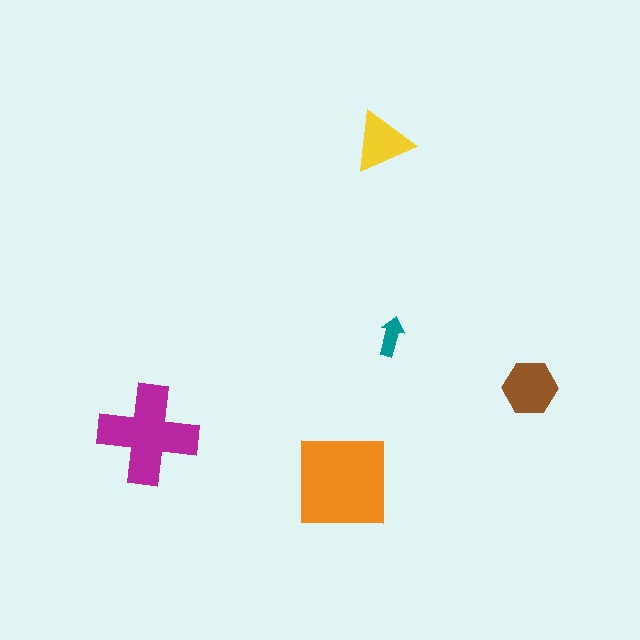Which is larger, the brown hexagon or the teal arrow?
The brown hexagon.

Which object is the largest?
The orange square.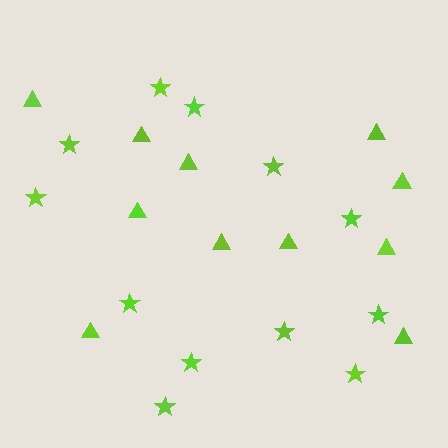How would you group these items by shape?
There are 2 groups: one group of stars (12) and one group of triangles (11).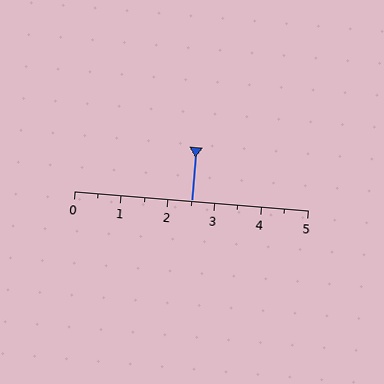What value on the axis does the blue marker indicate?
The marker indicates approximately 2.5.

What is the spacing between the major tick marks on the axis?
The major ticks are spaced 1 apart.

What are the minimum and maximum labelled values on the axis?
The axis runs from 0 to 5.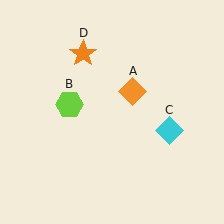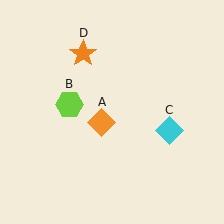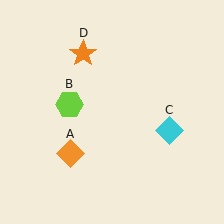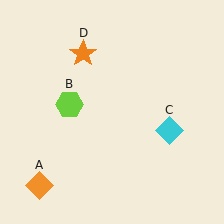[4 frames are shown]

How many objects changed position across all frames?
1 object changed position: orange diamond (object A).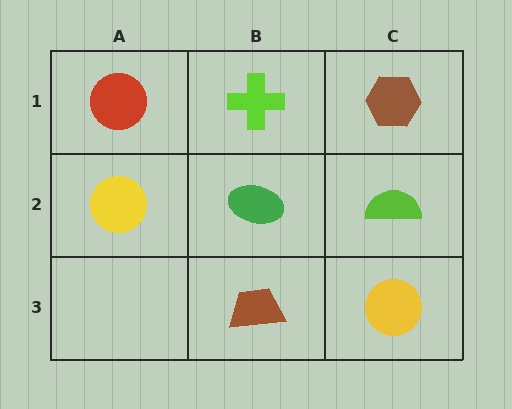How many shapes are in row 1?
3 shapes.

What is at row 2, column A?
A yellow circle.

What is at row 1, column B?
A lime cross.